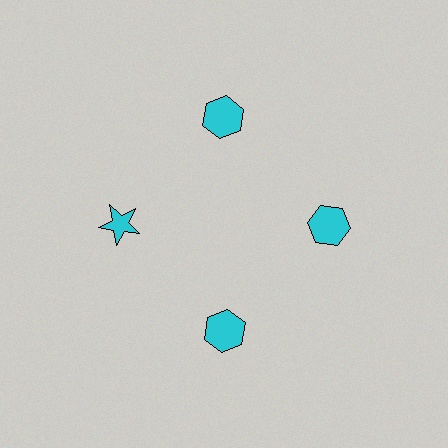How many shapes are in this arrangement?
There are 4 shapes arranged in a ring pattern.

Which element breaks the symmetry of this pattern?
The cyan star at roughly the 9 o'clock position breaks the symmetry. All other shapes are cyan hexagons.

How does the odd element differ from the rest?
It has a different shape: star instead of hexagon.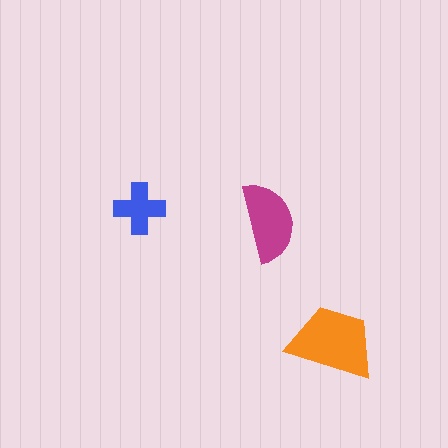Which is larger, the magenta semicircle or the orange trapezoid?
The orange trapezoid.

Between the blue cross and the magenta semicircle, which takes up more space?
The magenta semicircle.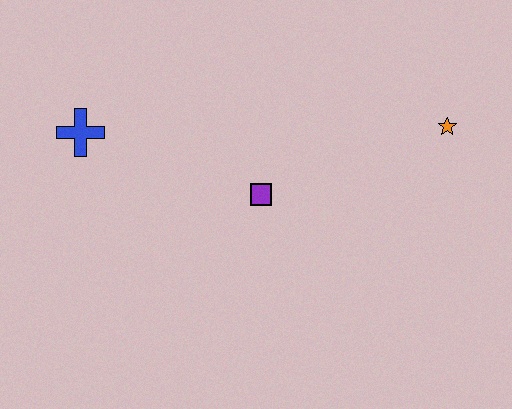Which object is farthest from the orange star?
The blue cross is farthest from the orange star.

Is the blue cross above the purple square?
Yes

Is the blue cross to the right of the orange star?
No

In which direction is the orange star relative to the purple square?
The orange star is to the right of the purple square.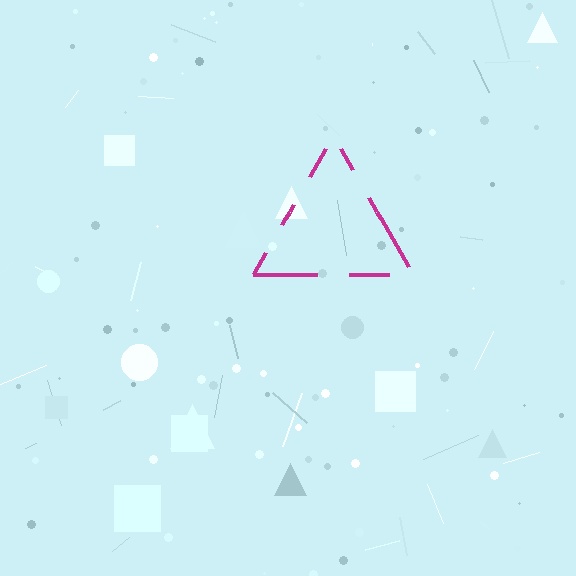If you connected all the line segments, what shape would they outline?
They would outline a triangle.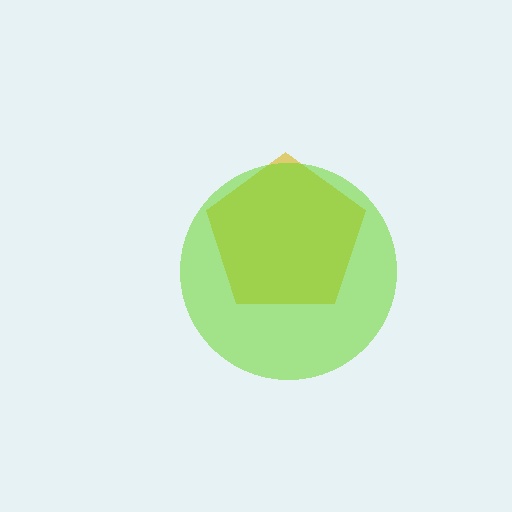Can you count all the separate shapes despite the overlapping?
Yes, there are 2 separate shapes.